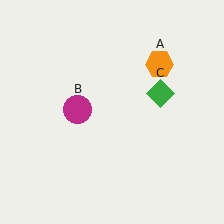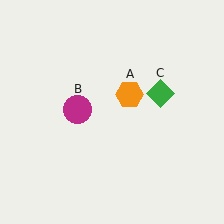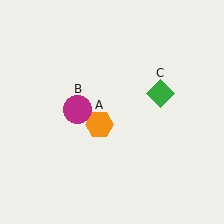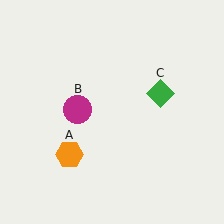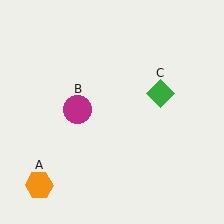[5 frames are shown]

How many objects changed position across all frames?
1 object changed position: orange hexagon (object A).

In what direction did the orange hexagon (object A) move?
The orange hexagon (object A) moved down and to the left.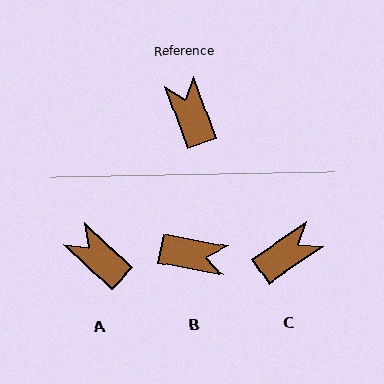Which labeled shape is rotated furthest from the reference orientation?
B, about 121 degrees away.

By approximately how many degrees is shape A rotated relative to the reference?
Approximately 26 degrees counter-clockwise.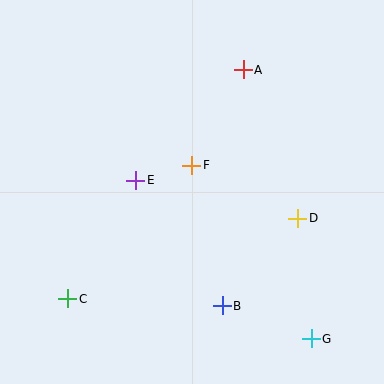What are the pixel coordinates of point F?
Point F is at (192, 165).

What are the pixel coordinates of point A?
Point A is at (243, 70).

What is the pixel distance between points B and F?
The distance between B and F is 144 pixels.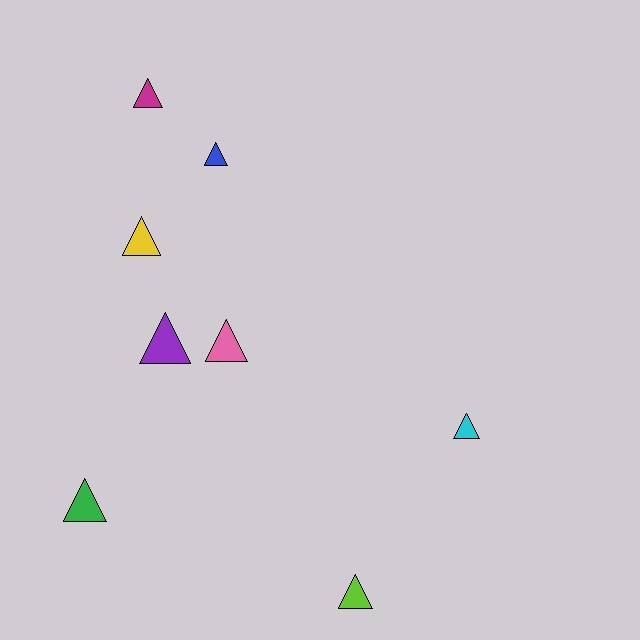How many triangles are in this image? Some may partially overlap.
There are 8 triangles.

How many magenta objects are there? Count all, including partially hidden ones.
There is 1 magenta object.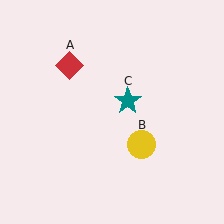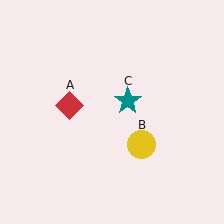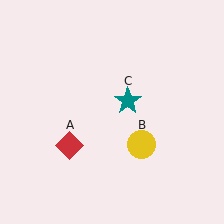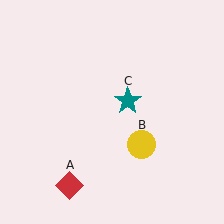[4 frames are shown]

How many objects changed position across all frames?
1 object changed position: red diamond (object A).